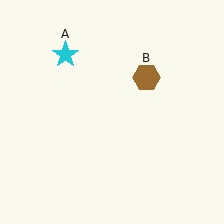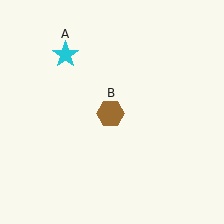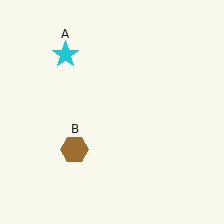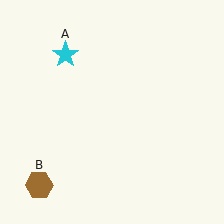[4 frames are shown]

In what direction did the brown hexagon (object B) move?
The brown hexagon (object B) moved down and to the left.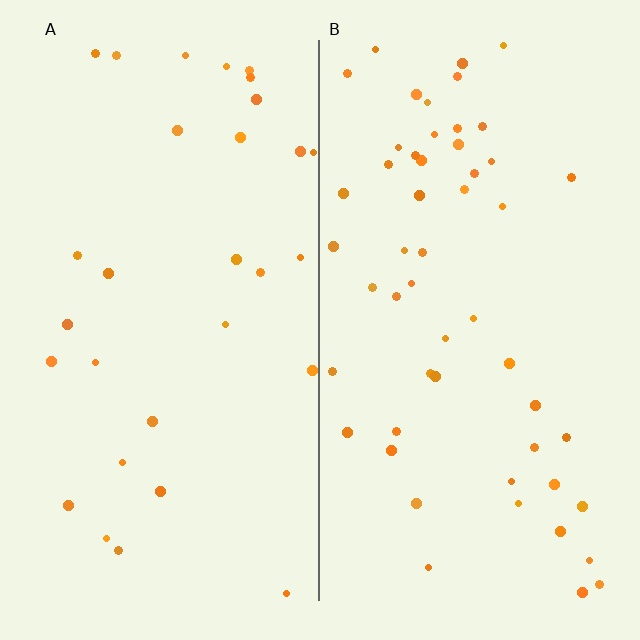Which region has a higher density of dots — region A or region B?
B (the right).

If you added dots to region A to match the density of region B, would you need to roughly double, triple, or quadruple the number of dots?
Approximately double.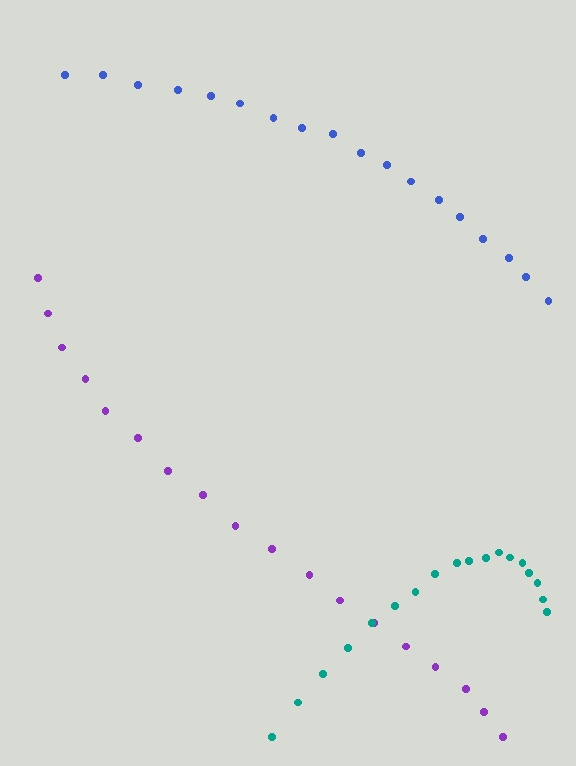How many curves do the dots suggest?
There are 3 distinct paths.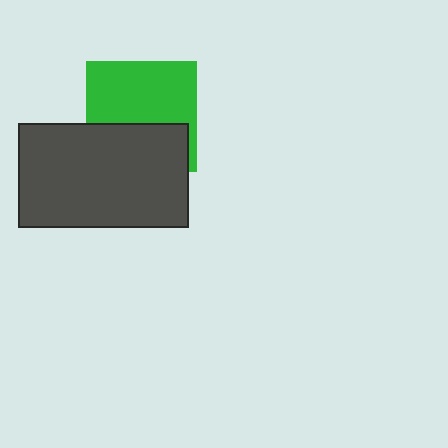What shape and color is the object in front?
The object in front is a dark gray rectangle.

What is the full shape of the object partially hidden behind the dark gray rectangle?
The partially hidden object is a green square.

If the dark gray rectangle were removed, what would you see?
You would see the complete green square.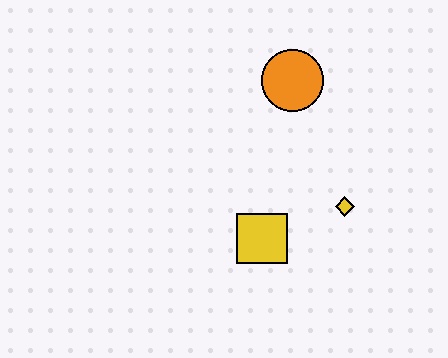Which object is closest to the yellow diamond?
The yellow square is closest to the yellow diamond.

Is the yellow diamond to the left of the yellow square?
No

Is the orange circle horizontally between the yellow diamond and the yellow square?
Yes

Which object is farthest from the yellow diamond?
The orange circle is farthest from the yellow diamond.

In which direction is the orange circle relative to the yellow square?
The orange circle is above the yellow square.